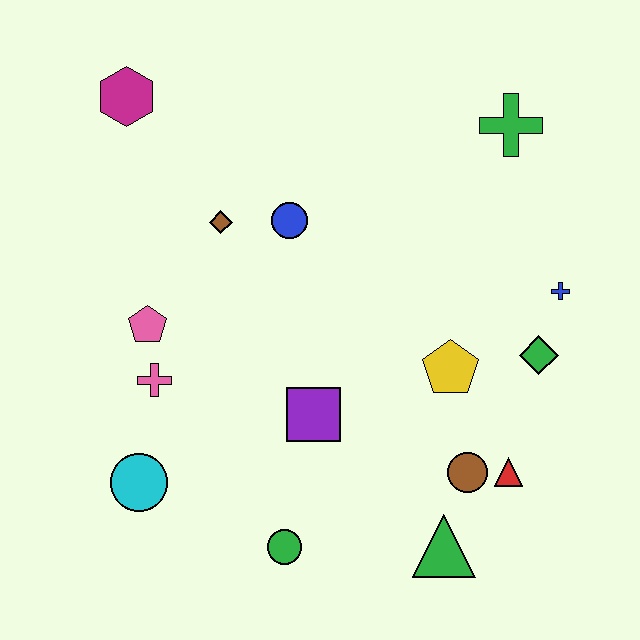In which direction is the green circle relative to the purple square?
The green circle is below the purple square.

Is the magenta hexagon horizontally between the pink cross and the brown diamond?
No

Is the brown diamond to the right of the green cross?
No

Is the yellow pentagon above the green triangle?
Yes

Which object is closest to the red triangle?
The brown circle is closest to the red triangle.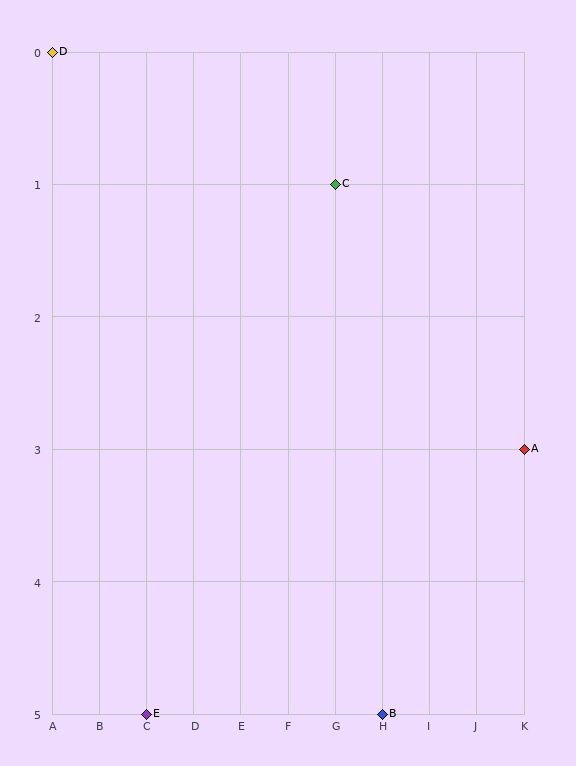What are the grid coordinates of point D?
Point D is at grid coordinates (A, 0).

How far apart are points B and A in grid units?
Points B and A are 3 columns and 2 rows apart (about 3.6 grid units diagonally).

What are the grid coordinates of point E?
Point E is at grid coordinates (C, 5).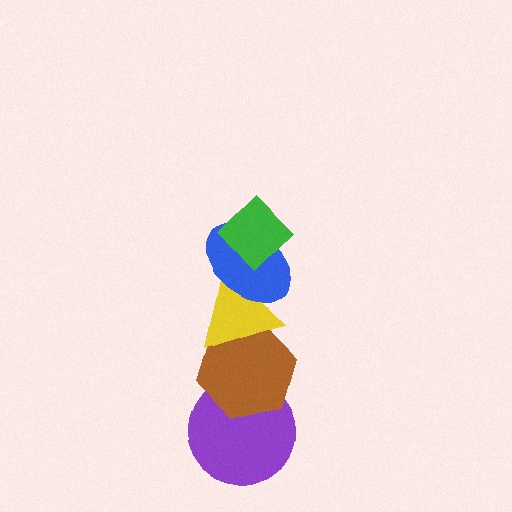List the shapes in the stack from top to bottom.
From top to bottom: the green diamond, the blue ellipse, the yellow triangle, the brown hexagon, the purple circle.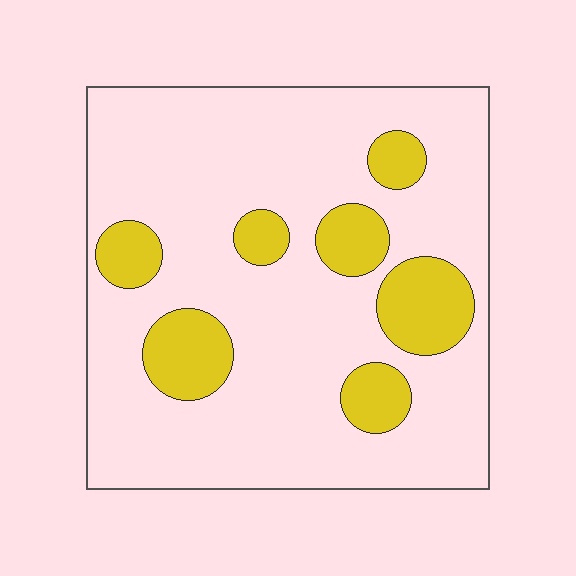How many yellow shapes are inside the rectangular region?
7.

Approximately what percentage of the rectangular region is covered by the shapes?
Approximately 20%.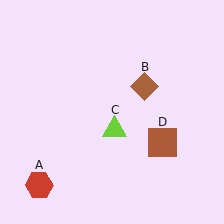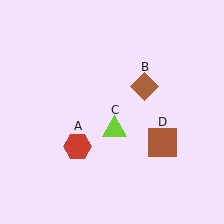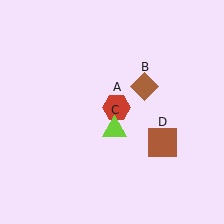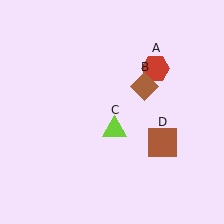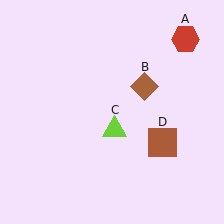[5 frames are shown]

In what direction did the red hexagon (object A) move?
The red hexagon (object A) moved up and to the right.